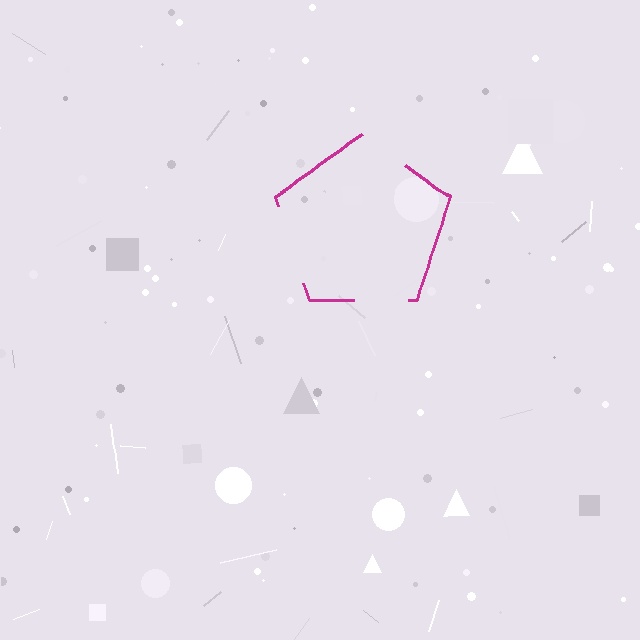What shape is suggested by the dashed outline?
The dashed outline suggests a pentagon.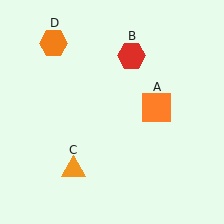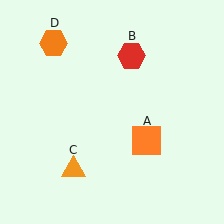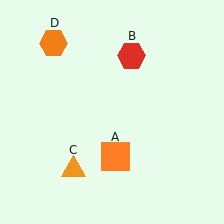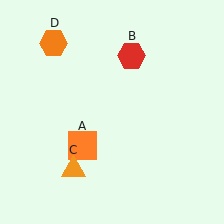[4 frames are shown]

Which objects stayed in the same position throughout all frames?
Red hexagon (object B) and orange triangle (object C) and orange hexagon (object D) remained stationary.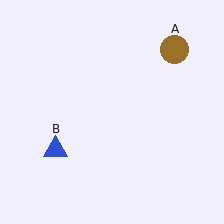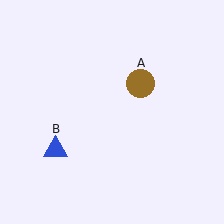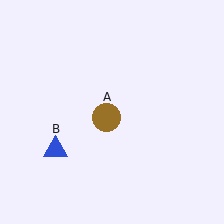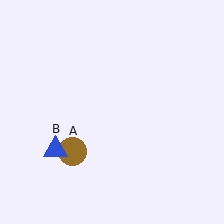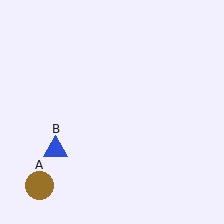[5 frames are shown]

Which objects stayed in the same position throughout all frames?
Blue triangle (object B) remained stationary.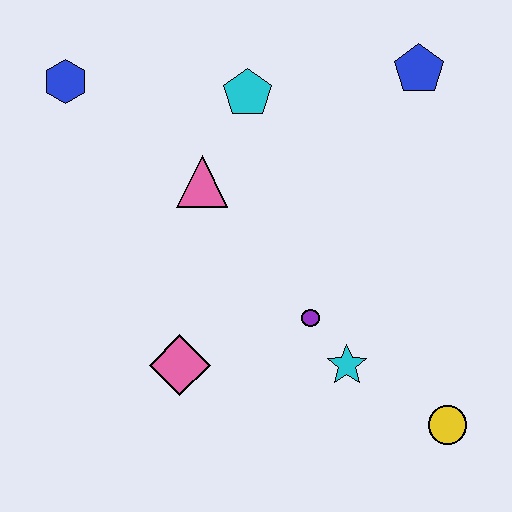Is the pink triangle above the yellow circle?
Yes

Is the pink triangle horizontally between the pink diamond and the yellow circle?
Yes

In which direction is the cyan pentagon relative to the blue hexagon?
The cyan pentagon is to the right of the blue hexagon.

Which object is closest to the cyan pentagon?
The pink triangle is closest to the cyan pentagon.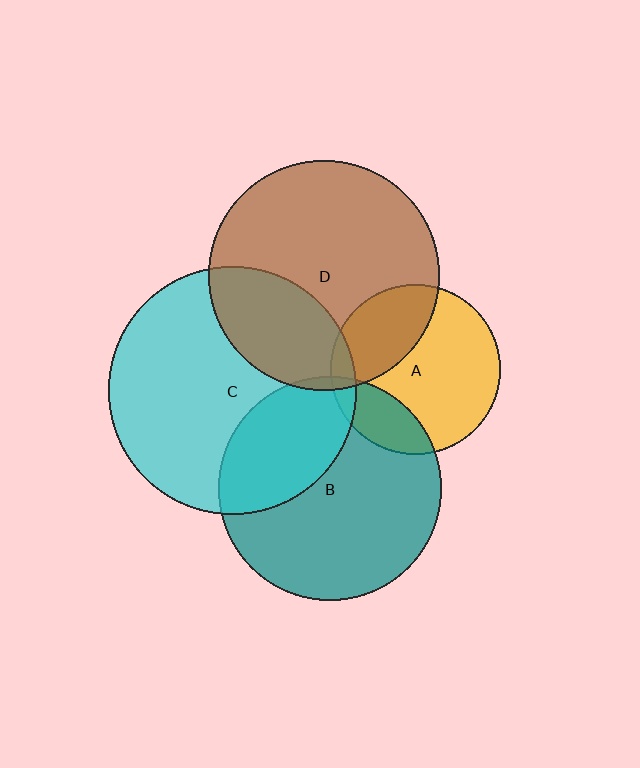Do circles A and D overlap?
Yes.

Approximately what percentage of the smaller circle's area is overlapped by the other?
Approximately 30%.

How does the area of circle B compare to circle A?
Approximately 1.7 times.